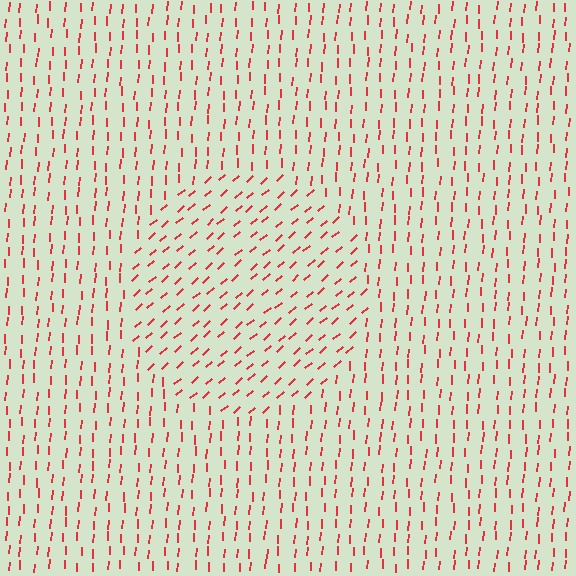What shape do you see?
I see a circle.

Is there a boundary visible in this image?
Yes, there is a texture boundary formed by a change in line orientation.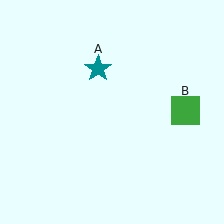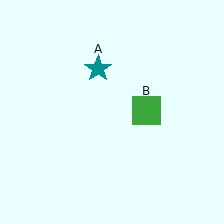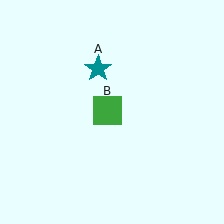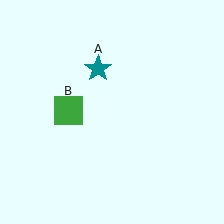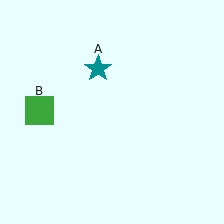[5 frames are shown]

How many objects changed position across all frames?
1 object changed position: green square (object B).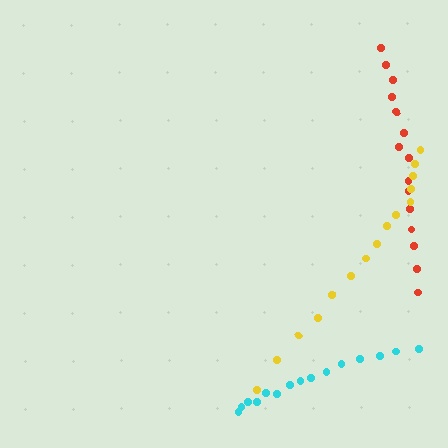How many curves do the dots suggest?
There are 3 distinct paths.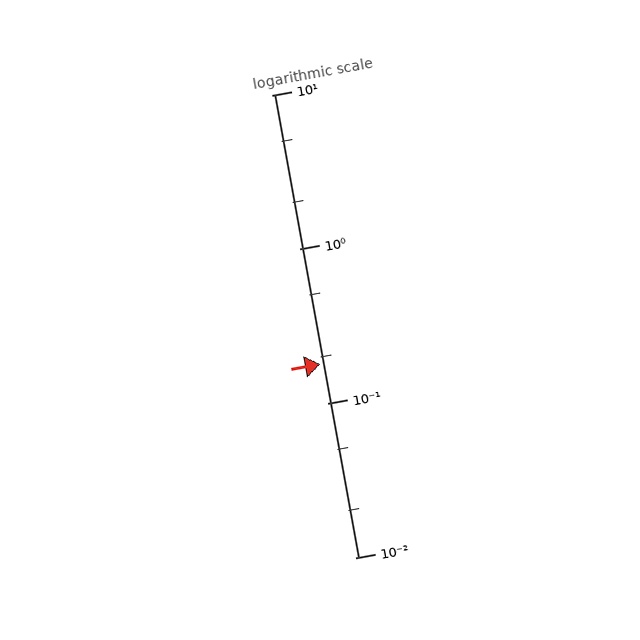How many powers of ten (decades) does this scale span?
The scale spans 3 decades, from 0.01 to 10.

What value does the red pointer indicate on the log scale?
The pointer indicates approximately 0.18.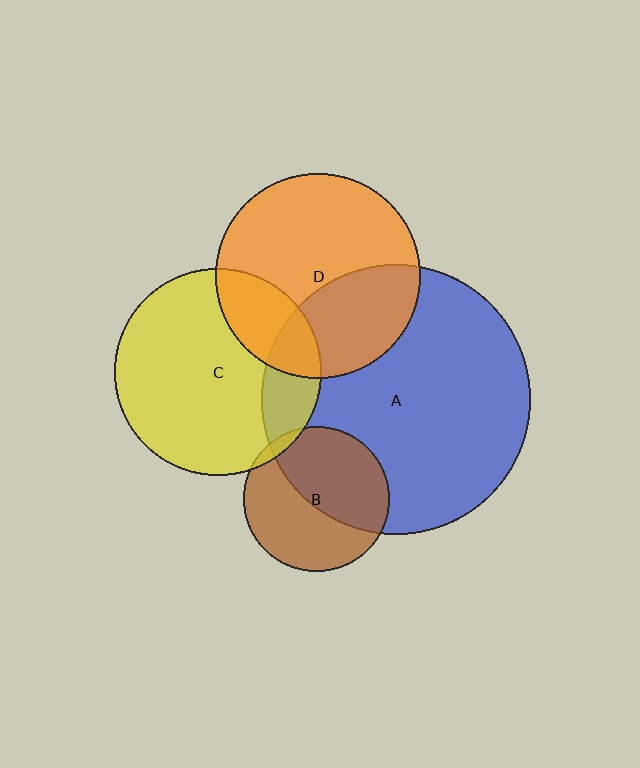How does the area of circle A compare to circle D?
Approximately 1.7 times.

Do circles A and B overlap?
Yes.